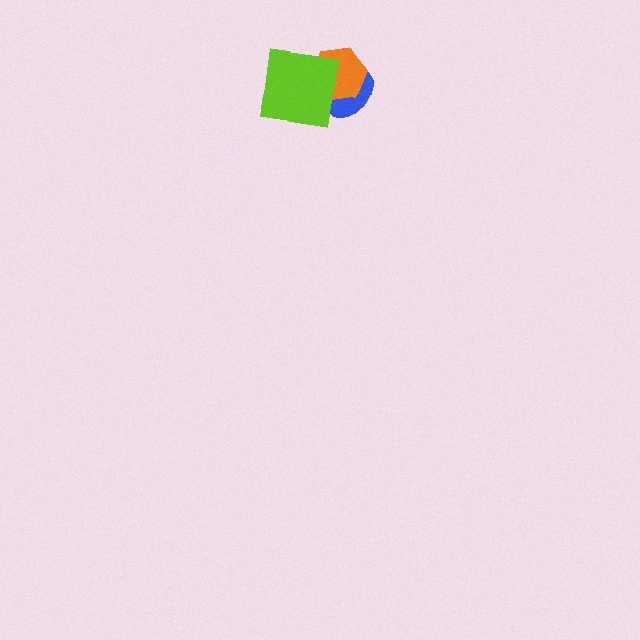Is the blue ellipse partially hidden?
Yes, it is partially covered by another shape.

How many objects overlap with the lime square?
2 objects overlap with the lime square.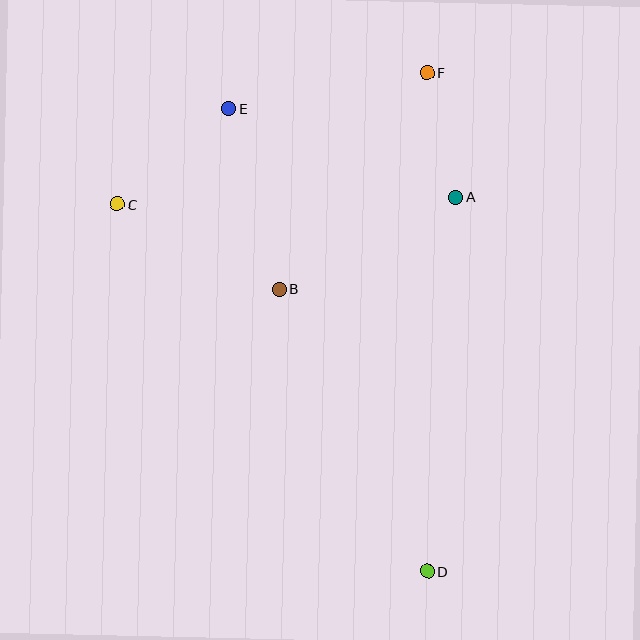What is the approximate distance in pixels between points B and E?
The distance between B and E is approximately 188 pixels.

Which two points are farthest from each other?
Points D and E are farthest from each other.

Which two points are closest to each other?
Points A and F are closest to each other.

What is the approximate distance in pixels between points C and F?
The distance between C and F is approximately 336 pixels.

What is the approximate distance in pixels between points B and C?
The distance between B and C is approximately 183 pixels.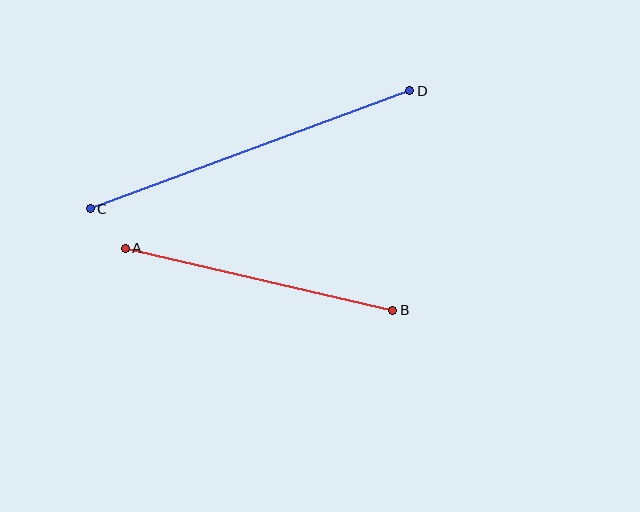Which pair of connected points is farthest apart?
Points C and D are farthest apart.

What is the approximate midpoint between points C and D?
The midpoint is at approximately (250, 150) pixels.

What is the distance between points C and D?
The distance is approximately 341 pixels.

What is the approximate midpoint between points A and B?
The midpoint is at approximately (259, 279) pixels.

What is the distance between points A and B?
The distance is approximately 275 pixels.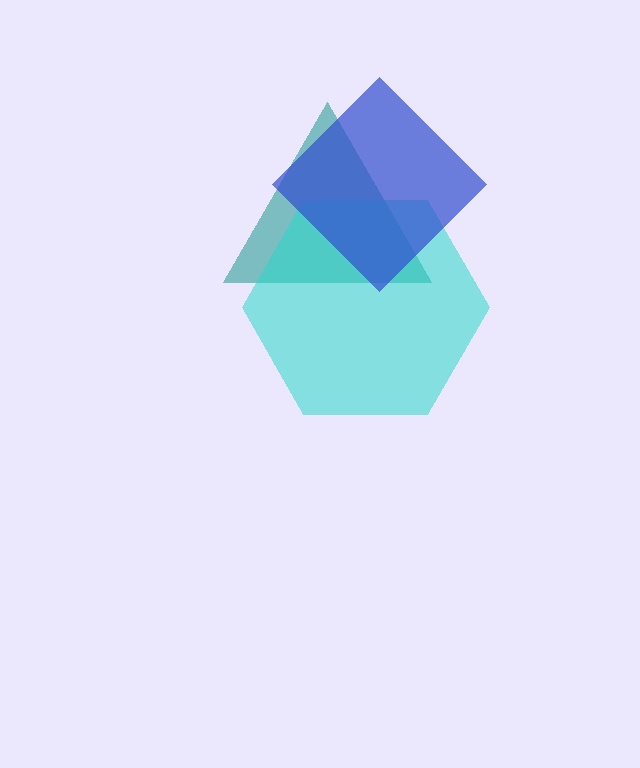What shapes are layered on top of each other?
The layered shapes are: a teal triangle, a cyan hexagon, a blue diamond.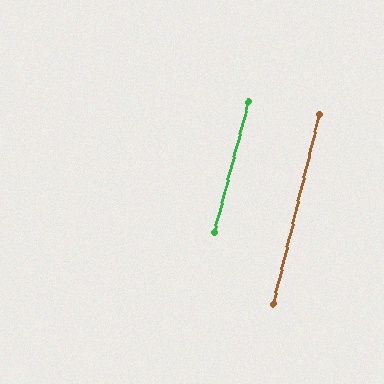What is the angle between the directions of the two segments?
Approximately 1 degree.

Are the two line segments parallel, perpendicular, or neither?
Parallel — their directions differ by only 1.3°.